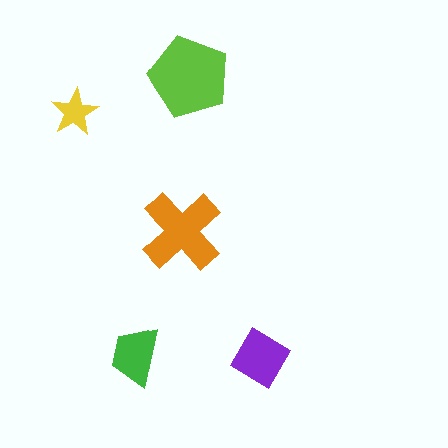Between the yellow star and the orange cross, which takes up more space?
The orange cross.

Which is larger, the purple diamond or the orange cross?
The orange cross.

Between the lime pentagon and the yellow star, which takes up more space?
The lime pentagon.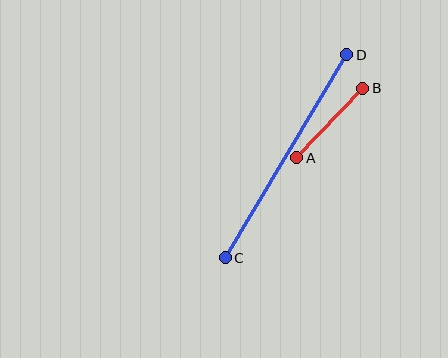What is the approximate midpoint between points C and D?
The midpoint is at approximately (286, 156) pixels.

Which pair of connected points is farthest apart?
Points C and D are farthest apart.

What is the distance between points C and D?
The distance is approximately 236 pixels.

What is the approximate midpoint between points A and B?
The midpoint is at approximately (330, 123) pixels.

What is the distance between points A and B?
The distance is approximately 96 pixels.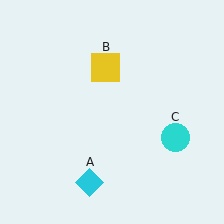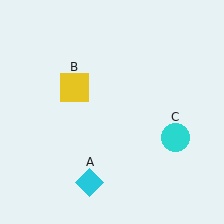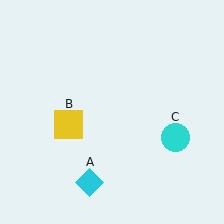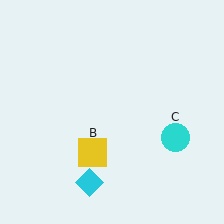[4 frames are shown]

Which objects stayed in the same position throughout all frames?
Cyan diamond (object A) and cyan circle (object C) remained stationary.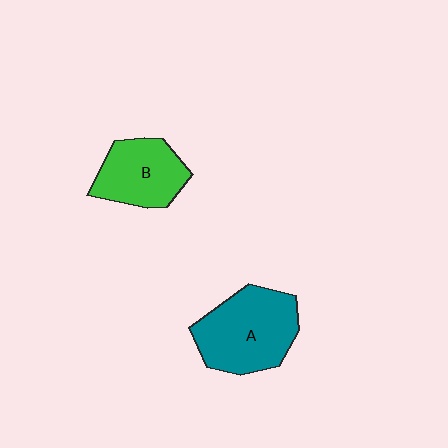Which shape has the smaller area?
Shape B (green).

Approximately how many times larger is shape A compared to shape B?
Approximately 1.4 times.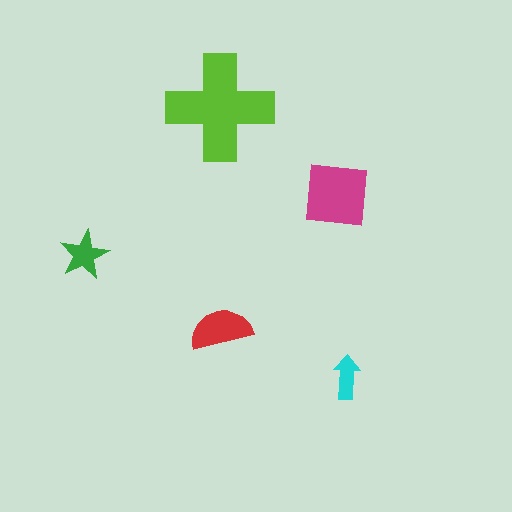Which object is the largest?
The lime cross.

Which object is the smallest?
The cyan arrow.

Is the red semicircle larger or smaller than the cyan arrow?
Larger.